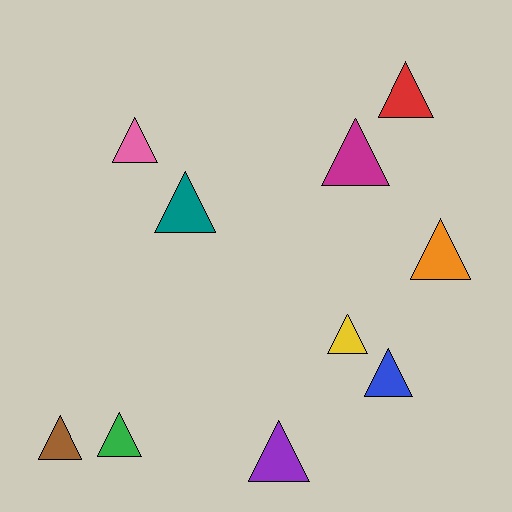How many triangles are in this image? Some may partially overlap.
There are 10 triangles.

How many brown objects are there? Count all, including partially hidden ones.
There is 1 brown object.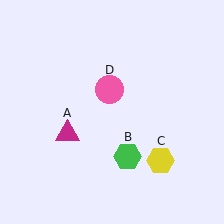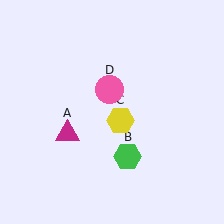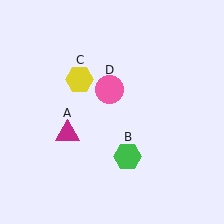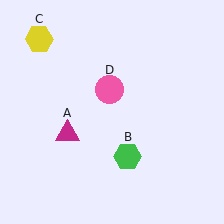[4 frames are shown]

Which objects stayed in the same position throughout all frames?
Magenta triangle (object A) and green hexagon (object B) and pink circle (object D) remained stationary.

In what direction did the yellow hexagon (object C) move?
The yellow hexagon (object C) moved up and to the left.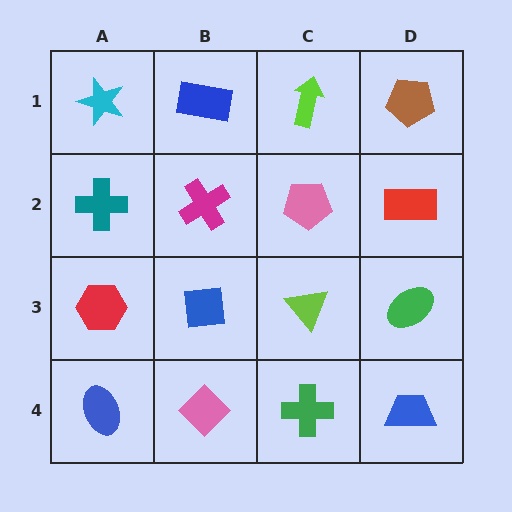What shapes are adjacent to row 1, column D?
A red rectangle (row 2, column D), a lime arrow (row 1, column C).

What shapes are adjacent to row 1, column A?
A teal cross (row 2, column A), a blue rectangle (row 1, column B).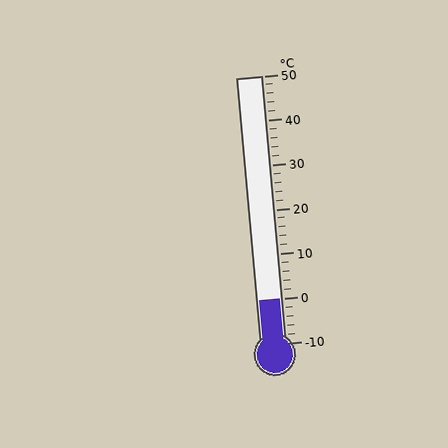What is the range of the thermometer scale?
The thermometer scale ranges from -10°C to 50°C.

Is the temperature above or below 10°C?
The temperature is below 10°C.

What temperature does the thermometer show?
The thermometer shows approximately 0°C.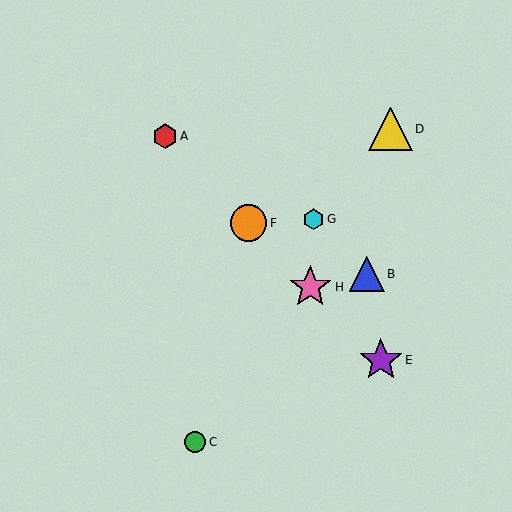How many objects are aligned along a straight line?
4 objects (A, E, F, H) are aligned along a straight line.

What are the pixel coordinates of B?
Object B is at (367, 274).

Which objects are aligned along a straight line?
Objects A, E, F, H are aligned along a straight line.